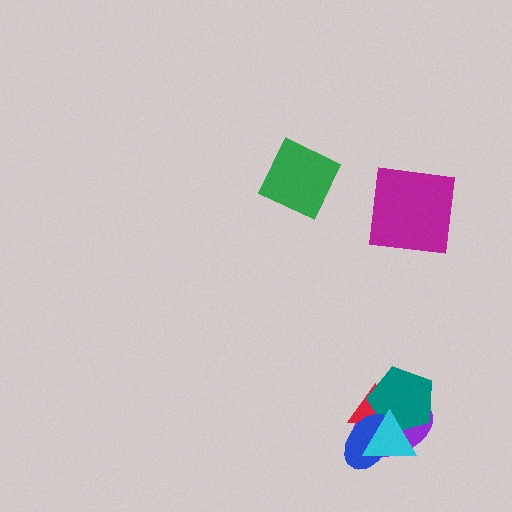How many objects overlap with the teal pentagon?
4 objects overlap with the teal pentagon.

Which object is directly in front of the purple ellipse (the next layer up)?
The red triangle is directly in front of the purple ellipse.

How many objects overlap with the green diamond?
0 objects overlap with the green diamond.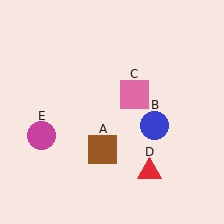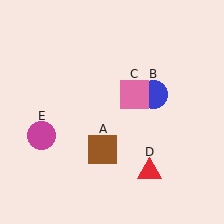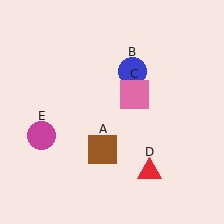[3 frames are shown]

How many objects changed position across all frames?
1 object changed position: blue circle (object B).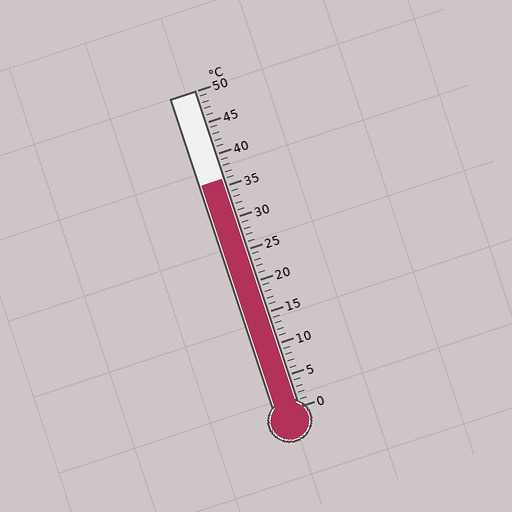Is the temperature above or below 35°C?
The temperature is above 35°C.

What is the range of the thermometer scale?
The thermometer scale ranges from 0°C to 50°C.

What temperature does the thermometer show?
The thermometer shows approximately 36°C.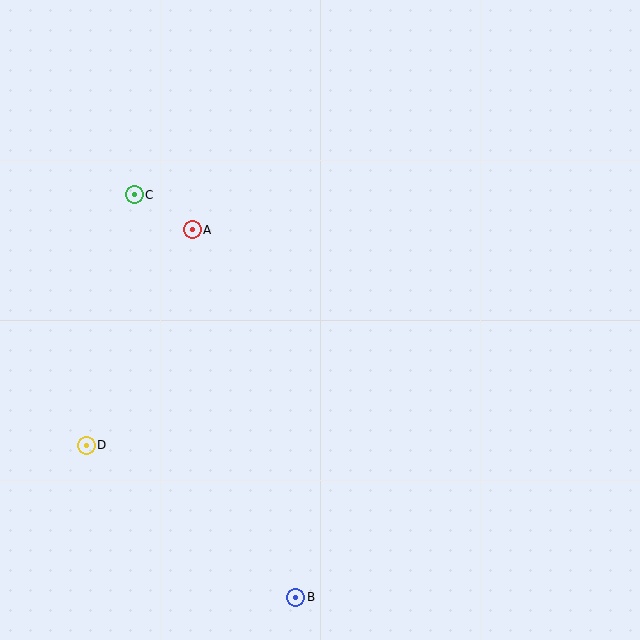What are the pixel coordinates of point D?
Point D is at (86, 445).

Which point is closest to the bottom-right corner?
Point B is closest to the bottom-right corner.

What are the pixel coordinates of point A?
Point A is at (192, 230).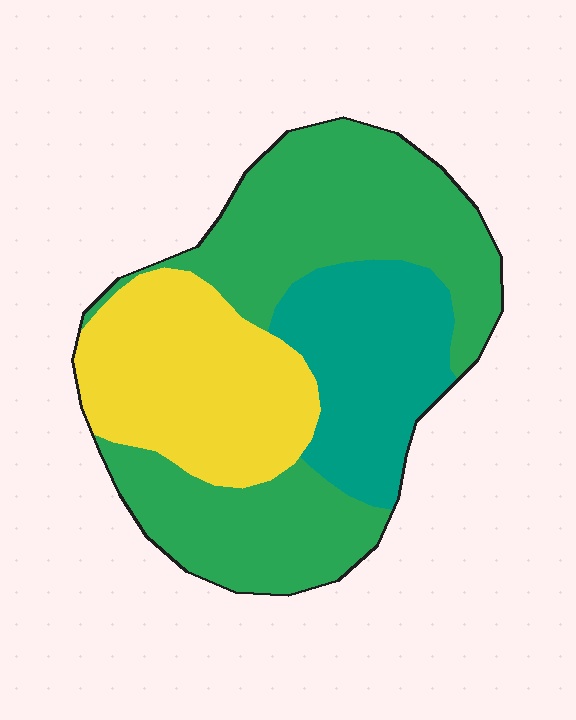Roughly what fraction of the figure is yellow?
Yellow covers about 30% of the figure.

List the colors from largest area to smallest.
From largest to smallest: green, yellow, teal.